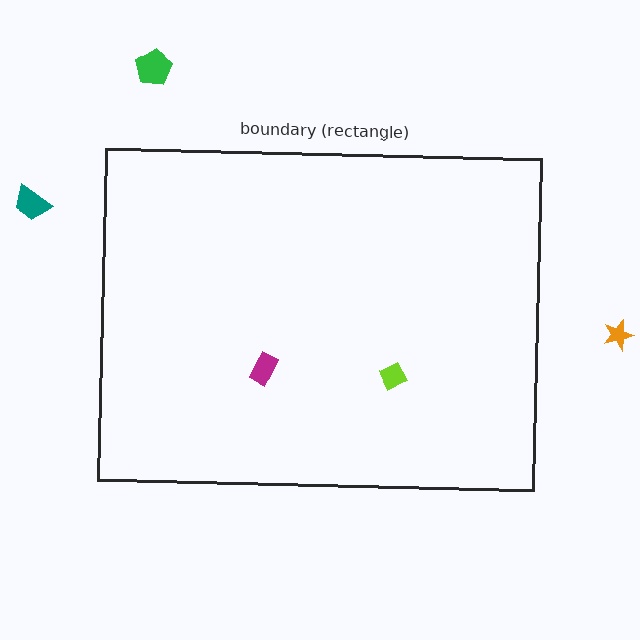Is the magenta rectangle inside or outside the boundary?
Inside.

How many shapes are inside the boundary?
2 inside, 3 outside.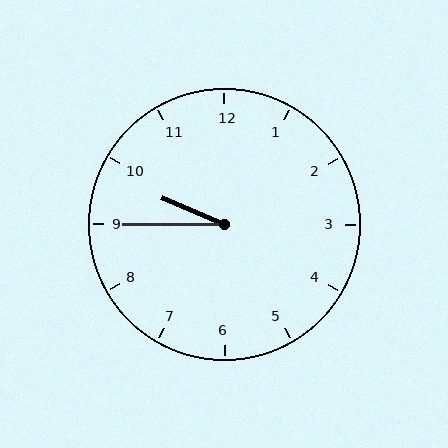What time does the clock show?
9:45.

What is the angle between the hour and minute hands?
Approximately 22 degrees.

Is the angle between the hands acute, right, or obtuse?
It is acute.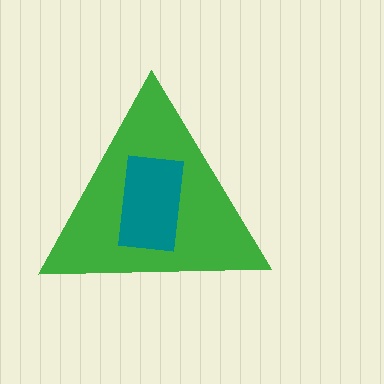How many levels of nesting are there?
2.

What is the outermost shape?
The green triangle.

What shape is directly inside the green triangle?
The teal rectangle.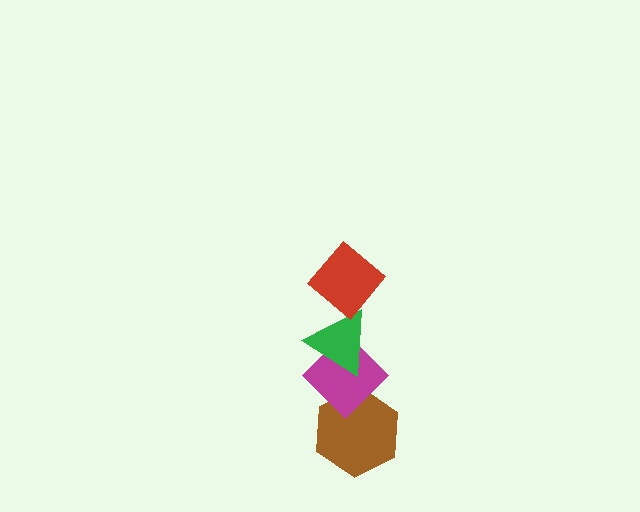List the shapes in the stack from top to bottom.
From top to bottom: the red diamond, the green triangle, the magenta diamond, the brown hexagon.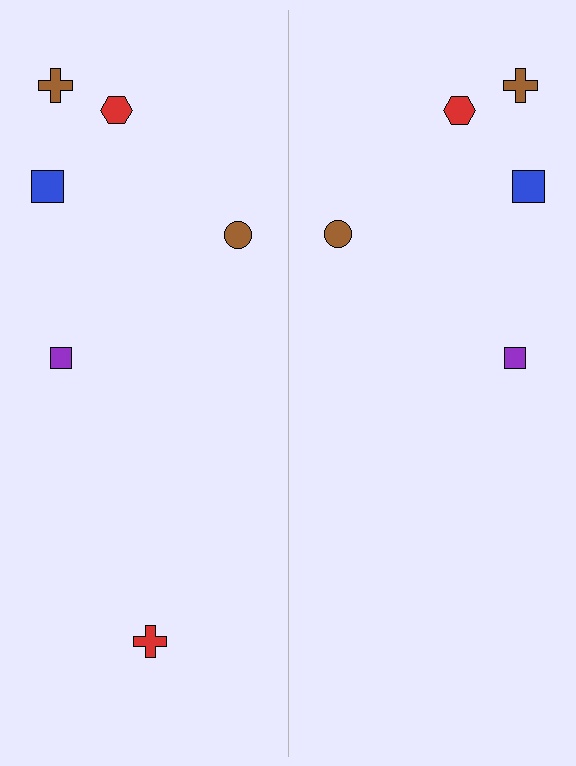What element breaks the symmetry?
A red cross is missing from the right side.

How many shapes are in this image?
There are 11 shapes in this image.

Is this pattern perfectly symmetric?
No, the pattern is not perfectly symmetric. A red cross is missing from the right side.